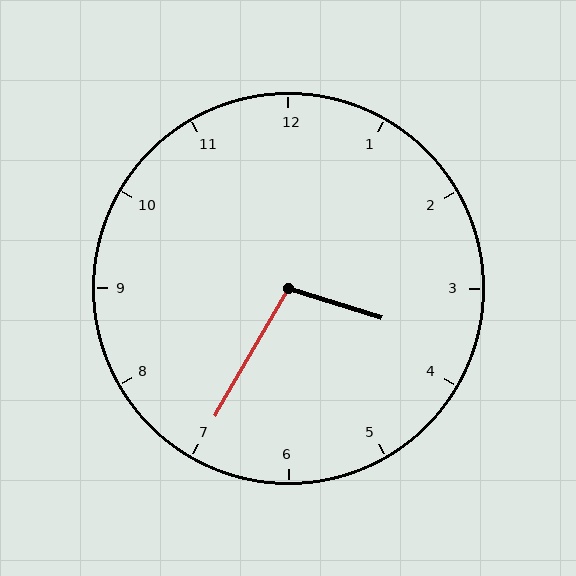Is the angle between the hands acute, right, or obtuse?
It is obtuse.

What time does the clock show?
3:35.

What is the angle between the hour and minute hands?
Approximately 102 degrees.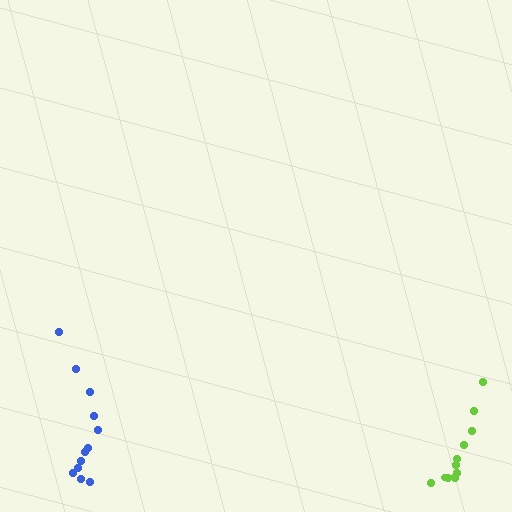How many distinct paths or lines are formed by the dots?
There are 2 distinct paths.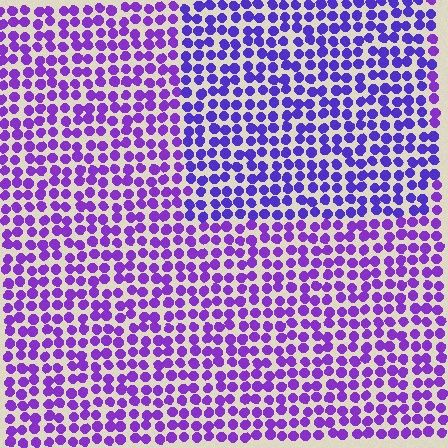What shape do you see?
I see a rectangle.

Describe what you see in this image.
The image is filled with small purple elements in a uniform arrangement. A rectangle-shaped region is visible where the elements are tinted to a slightly different hue, forming a subtle color boundary.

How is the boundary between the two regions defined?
The boundary is defined purely by a slight shift in hue (about 22 degrees). Spacing, size, and orientation are identical on both sides.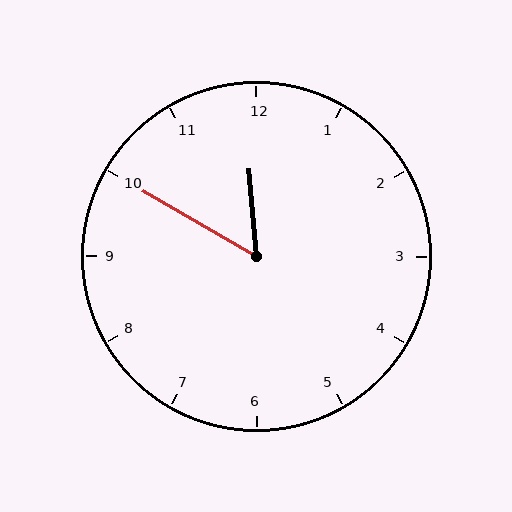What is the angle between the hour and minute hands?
Approximately 55 degrees.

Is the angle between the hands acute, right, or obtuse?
It is acute.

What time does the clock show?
11:50.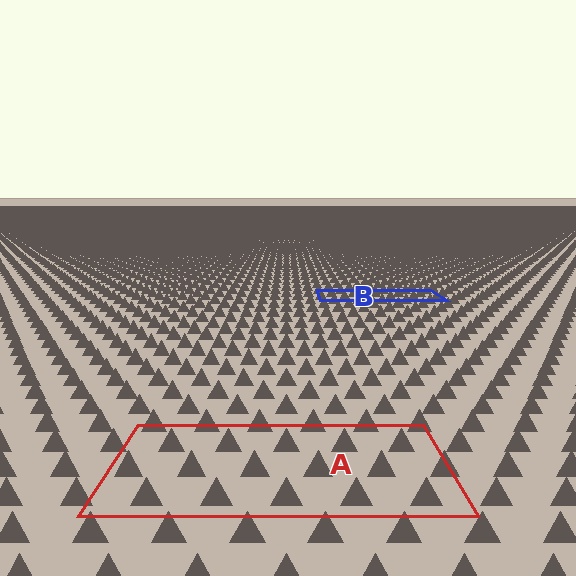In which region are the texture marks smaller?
The texture marks are smaller in region B, because it is farther away.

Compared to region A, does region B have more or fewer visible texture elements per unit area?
Region B has more texture elements per unit area — they are packed more densely because it is farther away.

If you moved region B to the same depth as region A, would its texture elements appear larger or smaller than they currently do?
They would appear larger. At a closer depth, the same texture elements are projected at a bigger on-screen size.